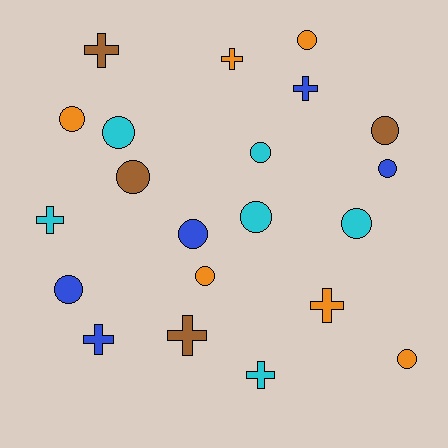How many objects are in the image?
There are 21 objects.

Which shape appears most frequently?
Circle, with 13 objects.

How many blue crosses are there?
There are 2 blue crosses.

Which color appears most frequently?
Cyan, with 6 objects.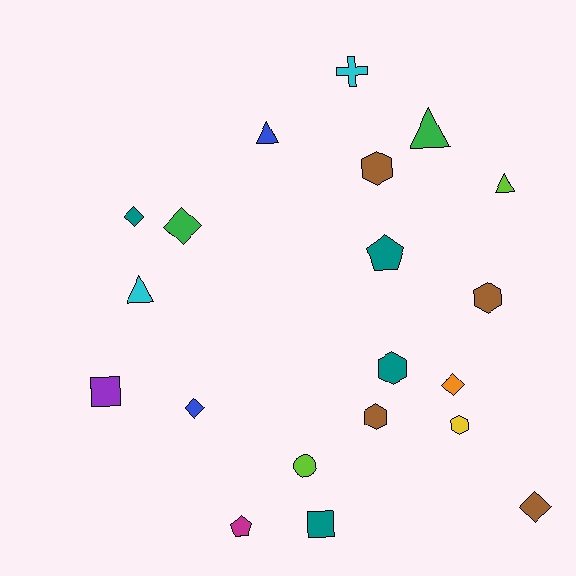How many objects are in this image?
There are 20 objects.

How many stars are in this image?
There are no stars.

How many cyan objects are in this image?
There are 2 cyan objects.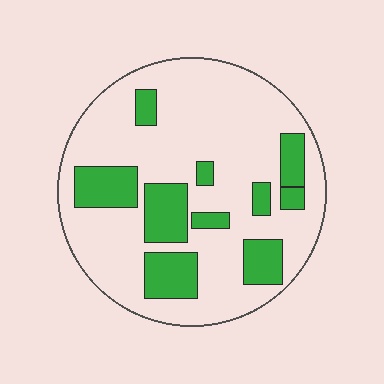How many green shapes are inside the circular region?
10.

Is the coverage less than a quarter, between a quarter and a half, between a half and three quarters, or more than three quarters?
Less than a quarter.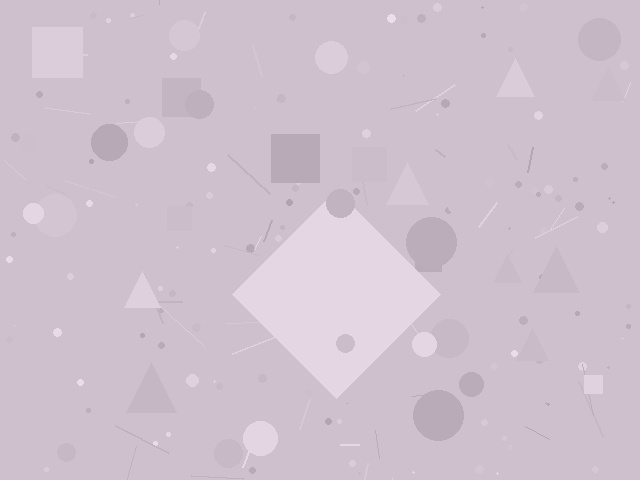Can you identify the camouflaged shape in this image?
The camouflaged shape is a diamond.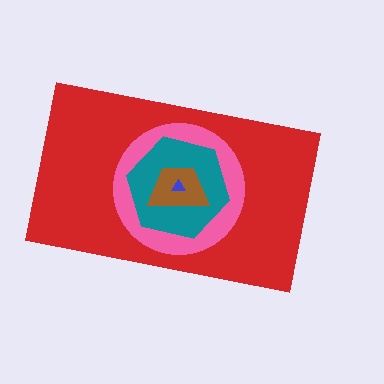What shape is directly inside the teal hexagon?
The brown trapezoid.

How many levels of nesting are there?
5.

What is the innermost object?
The blue triangle.